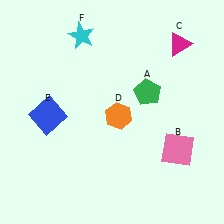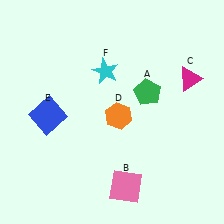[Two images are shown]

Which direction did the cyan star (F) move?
The cyan star (F) moved down.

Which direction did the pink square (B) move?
The pink square (B) moved left.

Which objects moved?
The objects that moved are: the pink square (B), the magenta triangle (C), the cyan star (F).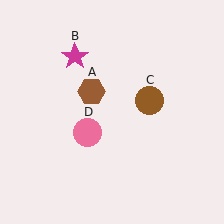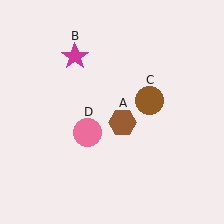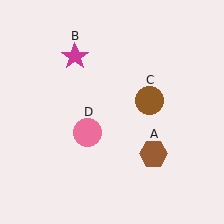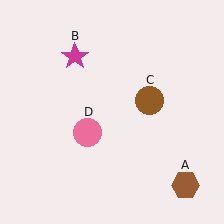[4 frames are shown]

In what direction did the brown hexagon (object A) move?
The brown hexagon (object A) moved down and to the right.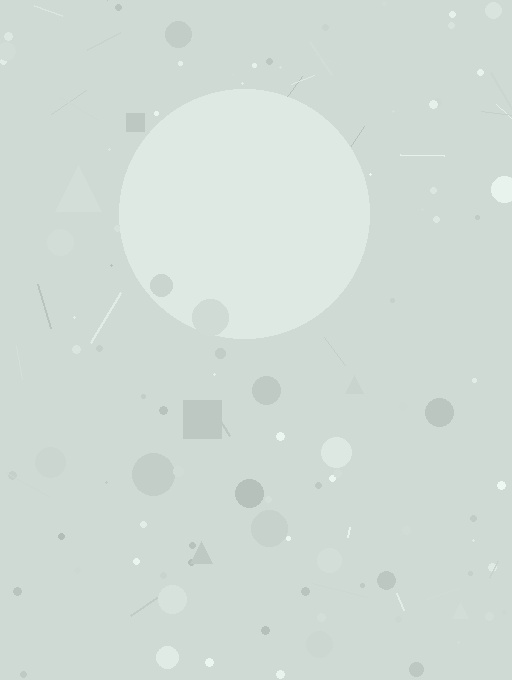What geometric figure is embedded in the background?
A circle is embedded in the background.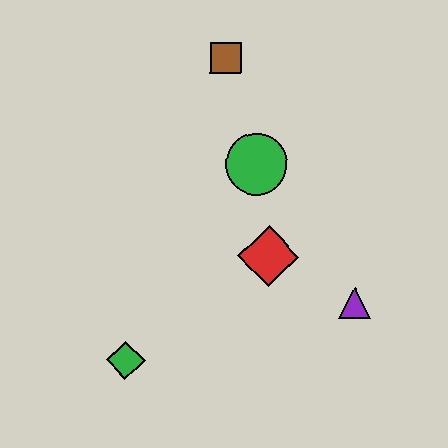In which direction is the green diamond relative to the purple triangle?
The green diamond is to the left of the purple triangle.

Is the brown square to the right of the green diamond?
Yes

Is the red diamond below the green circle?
Yes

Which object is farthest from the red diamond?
The brown square is farthest from the red diamond.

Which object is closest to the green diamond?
The red diamond is closest to the green diamond.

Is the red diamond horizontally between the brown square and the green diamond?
No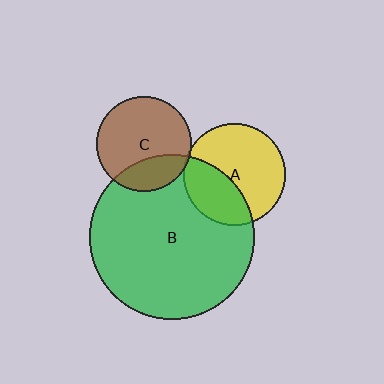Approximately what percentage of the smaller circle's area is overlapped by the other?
Approximately 35%.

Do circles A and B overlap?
Yes.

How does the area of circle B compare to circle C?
Approximately 3.0 times.